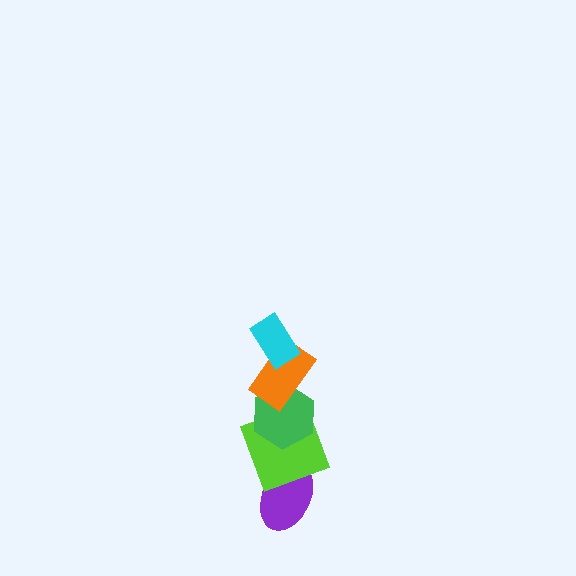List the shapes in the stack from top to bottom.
From top to bottom: the cyan rectangle, the orange rectangle, the green hexagon, the lime square, the purple ellipse.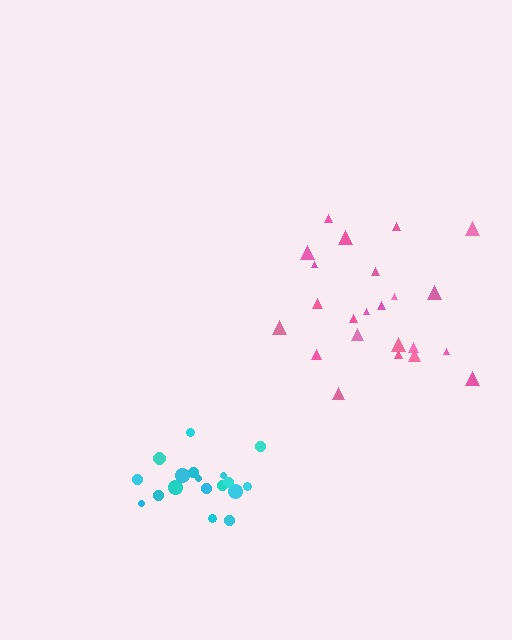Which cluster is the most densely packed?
Cyan.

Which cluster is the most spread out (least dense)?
Pink.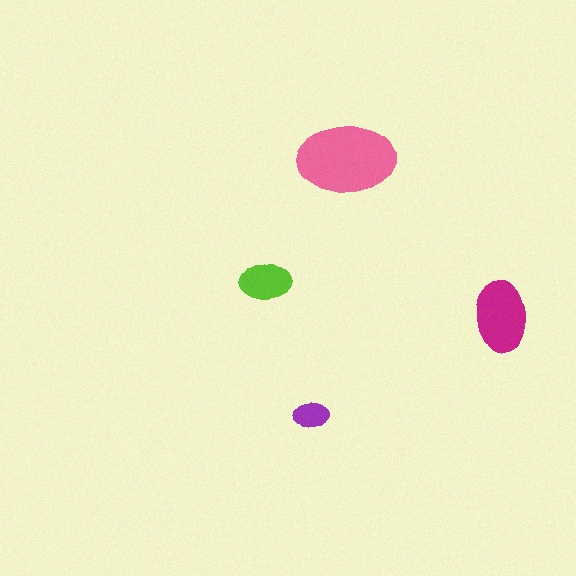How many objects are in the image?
There are 4 objects in the image.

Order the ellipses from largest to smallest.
the pink one, the magenta one, the lime one, the purple one.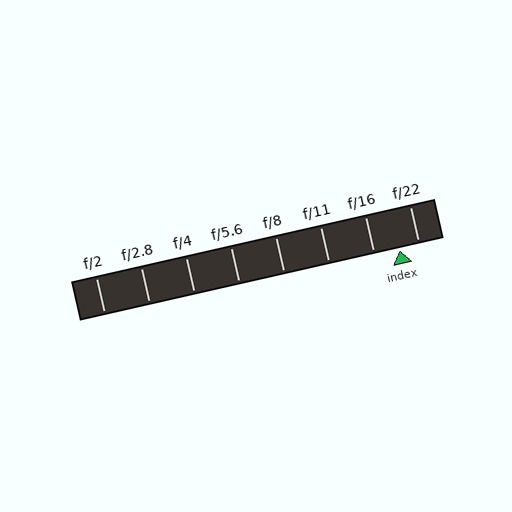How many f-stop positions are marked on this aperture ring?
There are 8 f-stop positions marked.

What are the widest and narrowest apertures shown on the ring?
The widest aperture shown is f/2 and the narrowest is f/22.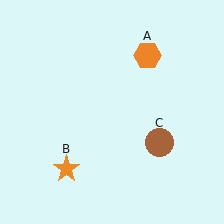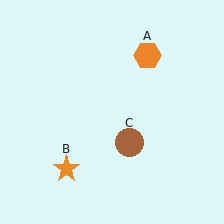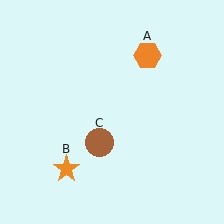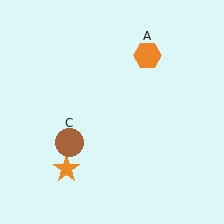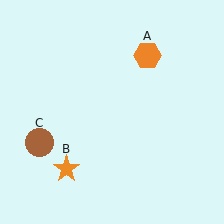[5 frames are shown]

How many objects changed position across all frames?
1 object changed position: brown circle (object C).